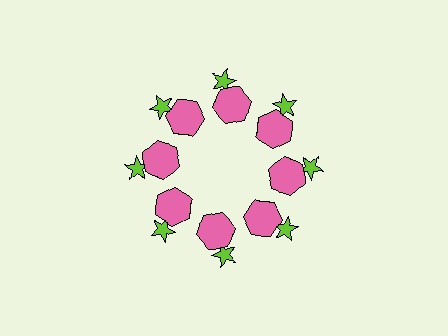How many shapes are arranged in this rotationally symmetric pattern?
There are 16 shapes, arranged in 8 groups of 2.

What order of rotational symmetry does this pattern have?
This pattern has 8-fold rotational symmetry.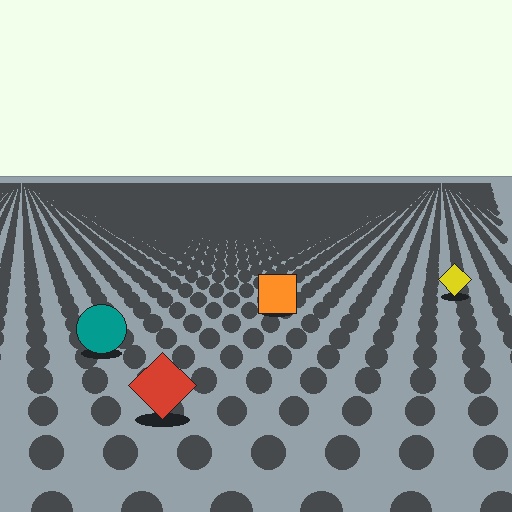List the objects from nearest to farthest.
From nearest to farthest: the red diamond, the teal circle, the orange square, the yellow diamond.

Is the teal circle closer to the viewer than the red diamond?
No. The red diamond is closer — you can tell from the texture gradient: the ground texture is coarser near it.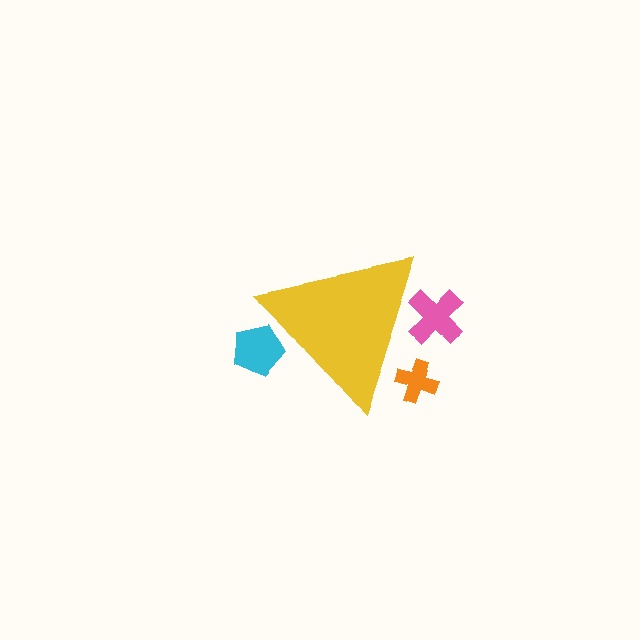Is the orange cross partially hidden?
Yes, the orange cross is partially hidden behind the yellow triangle.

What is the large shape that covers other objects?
A yellow triangle.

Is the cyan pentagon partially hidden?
Yes, the cyan pentagon is partially hidden behind the yellow triangle.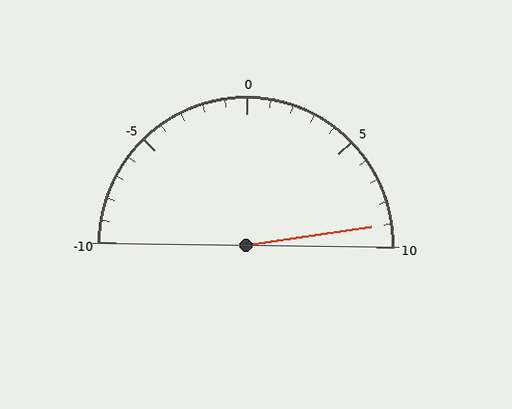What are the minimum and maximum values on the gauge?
The gauge ranges from -10 to 10.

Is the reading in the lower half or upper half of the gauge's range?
The reading is in the upper half of the range (-10 to 10).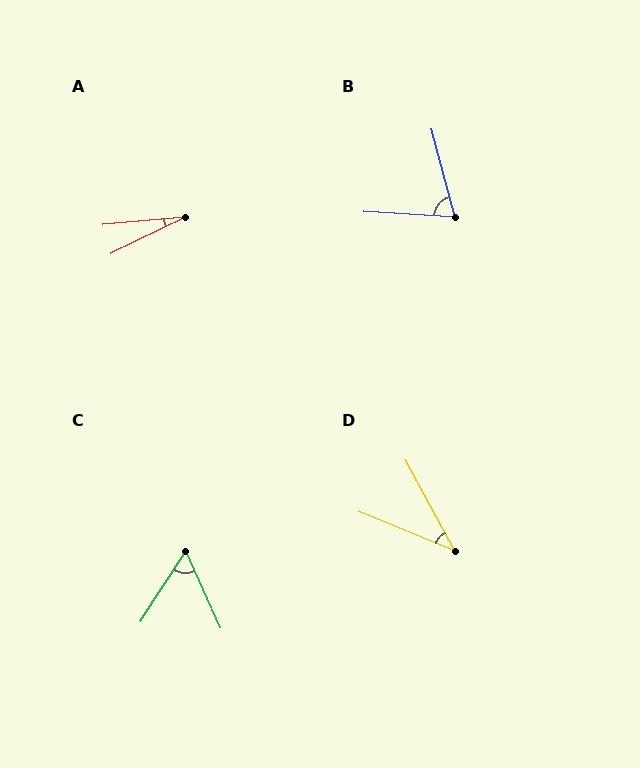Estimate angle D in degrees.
Approximately 39 degrees.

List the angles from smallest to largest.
A (21°), D (39°), C (57°), B (72°).